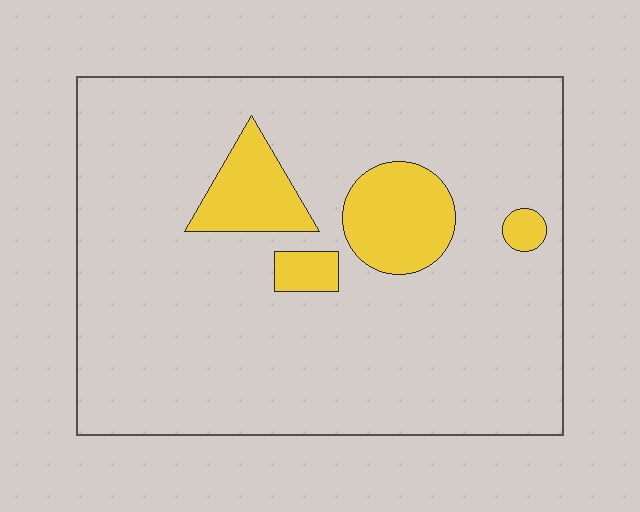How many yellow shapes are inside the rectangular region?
4.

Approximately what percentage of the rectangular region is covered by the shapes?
Approximately 15%.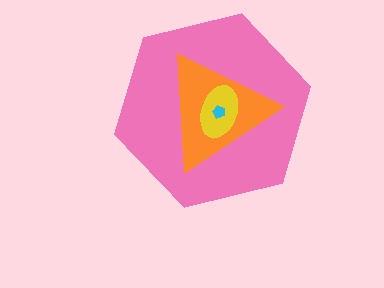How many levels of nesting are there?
4.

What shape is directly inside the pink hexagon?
The orange triangle.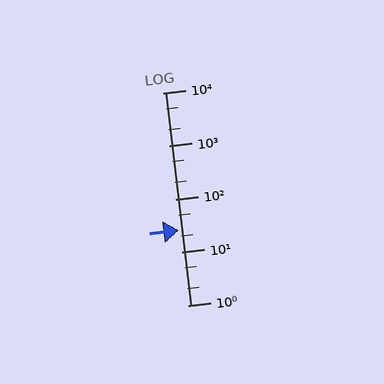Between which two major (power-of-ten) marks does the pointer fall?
The pointer is between 10 and 100.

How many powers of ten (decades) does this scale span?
The scale spans 4 decades, from 1 to 10000.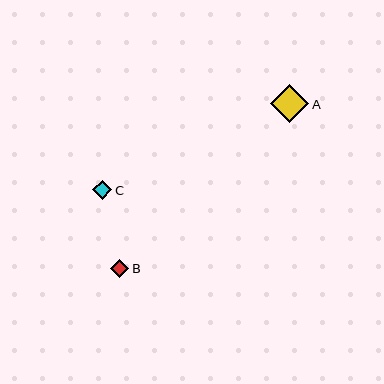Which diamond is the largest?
Diamond A is the largest with a size of approximately 38 pixels.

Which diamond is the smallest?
Diamond B is the smallest with a size of approximately 18 pixels.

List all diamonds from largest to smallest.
From largest to smallest: A, C, B.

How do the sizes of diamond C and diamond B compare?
Diamond C and diamond B are approximately the same size.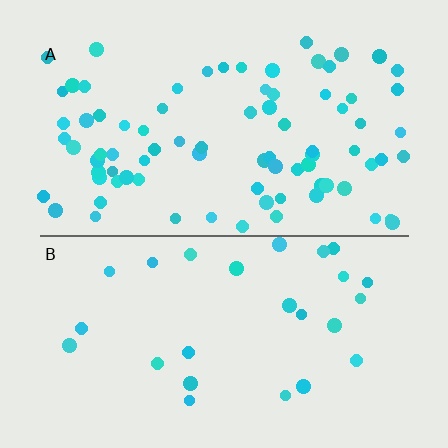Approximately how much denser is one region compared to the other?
Approximately 3.1× — region A over region B.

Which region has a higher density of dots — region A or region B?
A (the top).